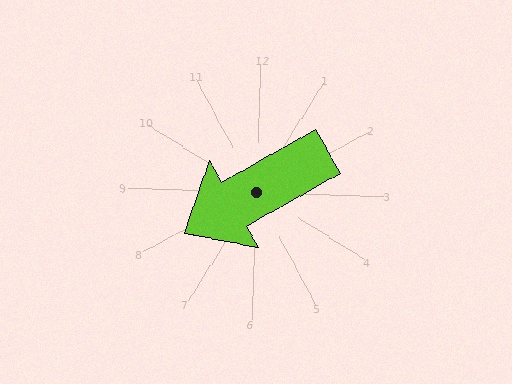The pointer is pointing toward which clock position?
Roughly 8 o'clock.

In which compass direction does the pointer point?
Southwest.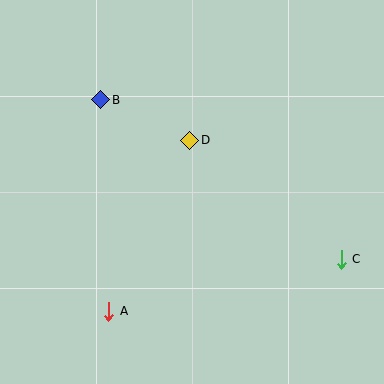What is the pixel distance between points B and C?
The distance between B and C is 289 pixels.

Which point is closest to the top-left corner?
Point B is closest to the top-left corner.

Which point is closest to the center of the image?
Point D at (190, 140) is closest to the center.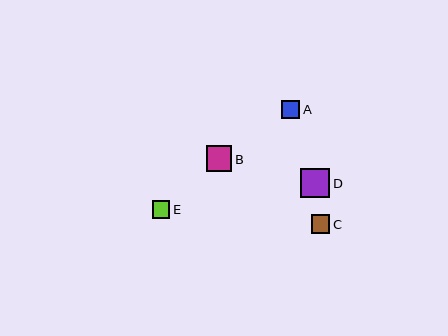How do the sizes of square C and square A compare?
Square C and square A are approximately the same size.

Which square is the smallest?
Square E is the smallest with a size of approximately 18 pixels.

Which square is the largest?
Square D is the largest with a size of approximately 29 pixels.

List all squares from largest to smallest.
From largest to smallest: D, B, C, A, E.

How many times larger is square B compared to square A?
Square B is approximately 1.4 times the size of square A.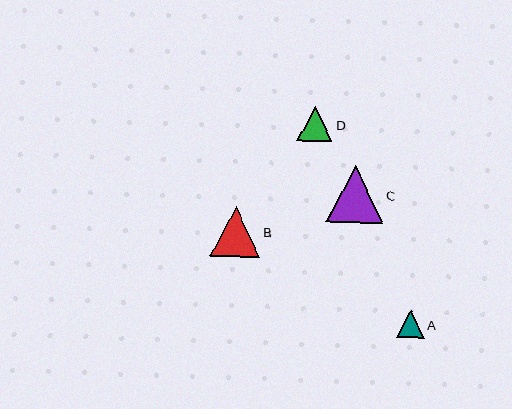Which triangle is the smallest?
Triangle A is the smallest with a size of approximately 28 pixels.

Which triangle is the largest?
Triangle C is the largest with a size of approximately 57 pixels.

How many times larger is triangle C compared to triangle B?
Triangle C is approximately 1.1 times the size of triangle B.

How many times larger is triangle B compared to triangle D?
Triangle B is approximately 1.4 times the size of triangle D.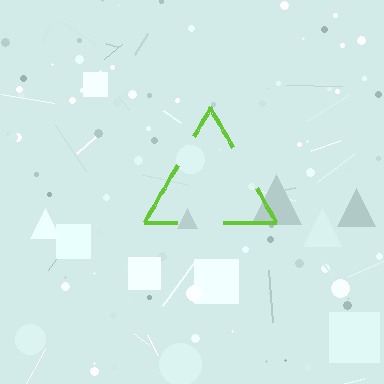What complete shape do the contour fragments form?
The contour fragments form a triangle.